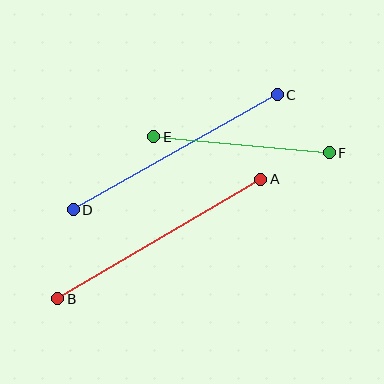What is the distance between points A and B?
The distance is approximately 235 pixels.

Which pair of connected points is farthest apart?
Points A and B are farthest apart.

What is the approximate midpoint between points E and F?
The midpoint is at approximately (241, 145) pixels.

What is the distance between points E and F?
The distance is approximately 176 pixels.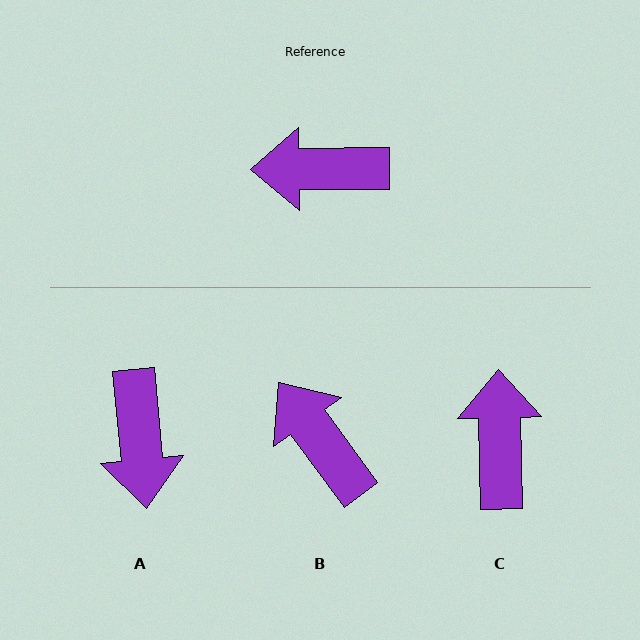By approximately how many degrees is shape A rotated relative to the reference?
Approximately 95 degrees counter-clockwise.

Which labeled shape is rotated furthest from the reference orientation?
A, about 95 degrees away.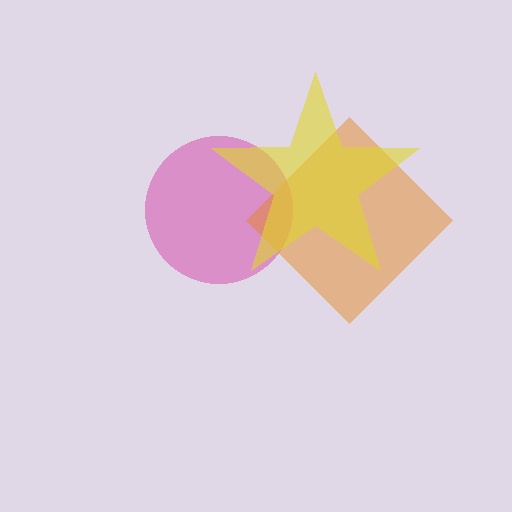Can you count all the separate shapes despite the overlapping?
Yes, there are 3 separate shapes.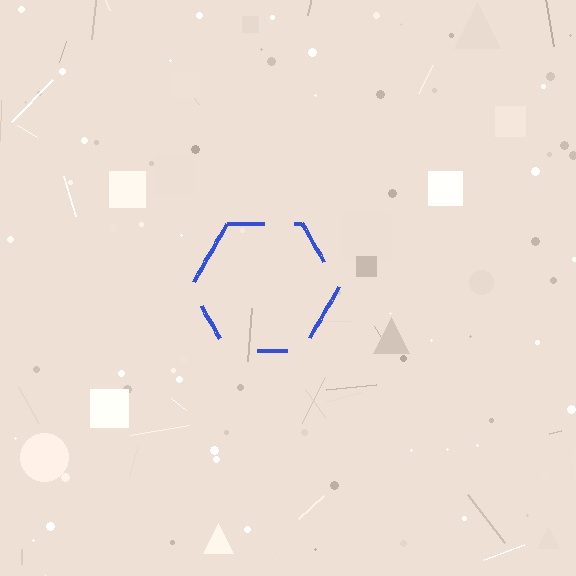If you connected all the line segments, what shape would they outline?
They would outline a hexagon.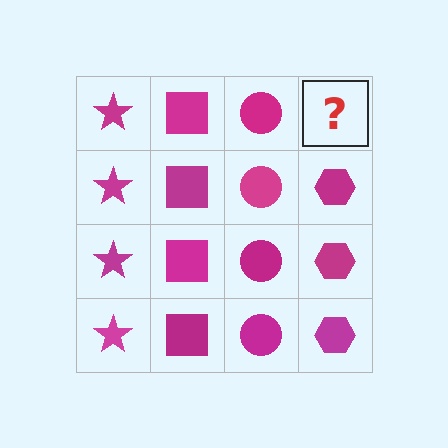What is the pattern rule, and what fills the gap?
The rule is that each column has a consistent shape. The gap should be filled with a magenta hexagon.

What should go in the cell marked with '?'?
The missing cell should contain a magenta hexagon.